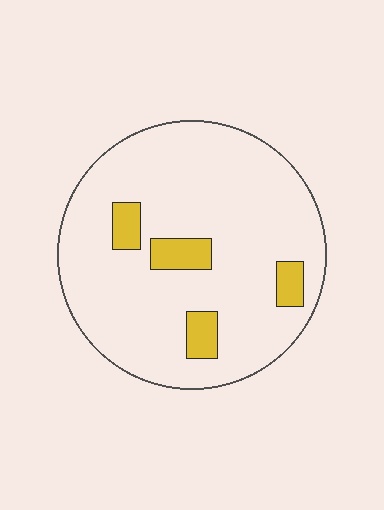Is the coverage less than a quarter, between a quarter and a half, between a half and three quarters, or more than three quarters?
Less than a quarter.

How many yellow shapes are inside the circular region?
4.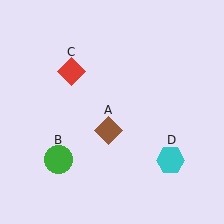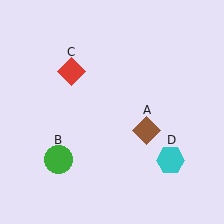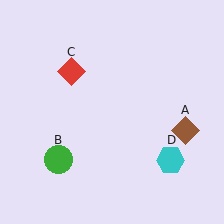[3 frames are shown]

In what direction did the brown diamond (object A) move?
The brown diamond (object A) moved right.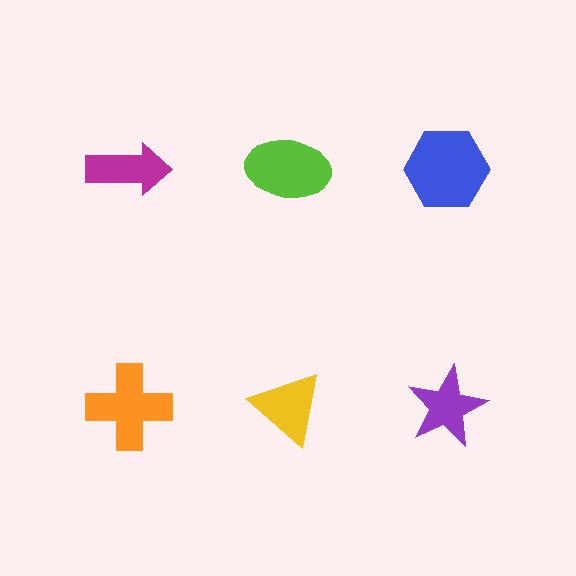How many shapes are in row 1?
3 shapes.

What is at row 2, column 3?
A purple star.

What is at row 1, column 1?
A magenta arrow.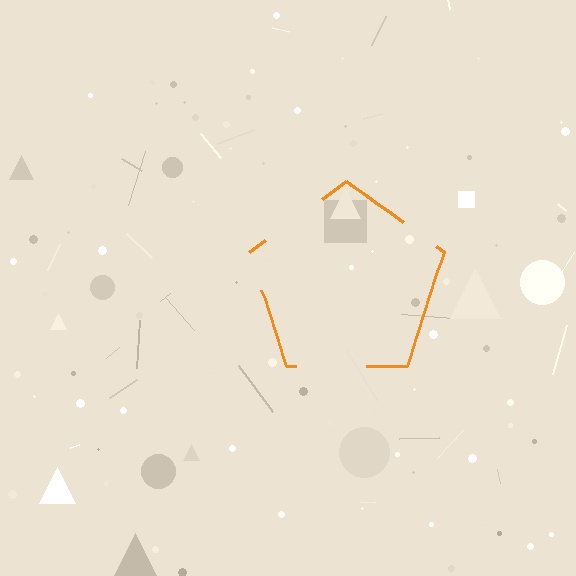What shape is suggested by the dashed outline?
The dashed outline suggests a pentagon.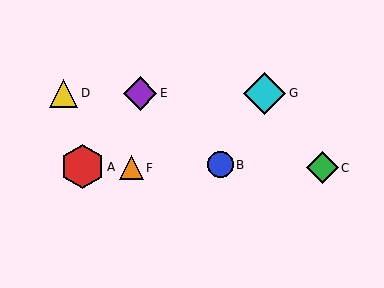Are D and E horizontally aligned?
Yes, both are at y≈93.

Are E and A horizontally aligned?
No, E is at y≈93 and A is at y≈167.